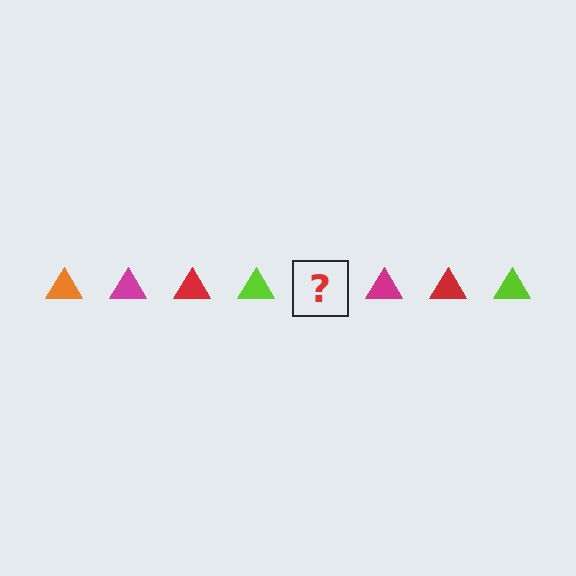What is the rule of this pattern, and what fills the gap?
The rule is that the pattern cycles through orange, magenta, red, lime triangles. The gap should be filled with an orange triangle.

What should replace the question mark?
The question mark should be replaced with an orange triangle.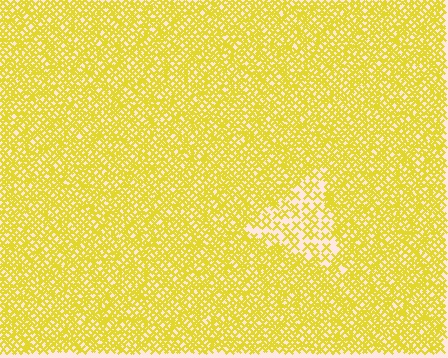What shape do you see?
I see a triangle.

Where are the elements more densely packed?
The elements are more densely packed outside the triangle boundary.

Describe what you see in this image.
The image contains small yellow elements arranged at two different densities. A triangle-shaped region is visible where the elements are less densely packed than the surrounding area.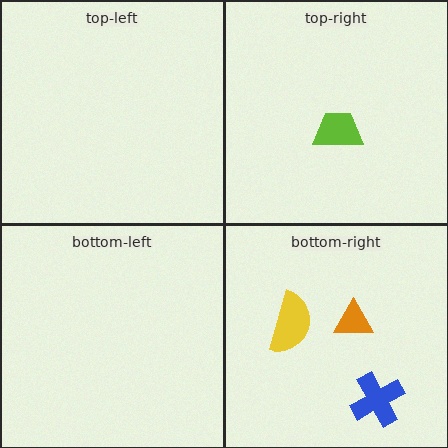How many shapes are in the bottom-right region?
3.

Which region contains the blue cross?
The bottom-right region.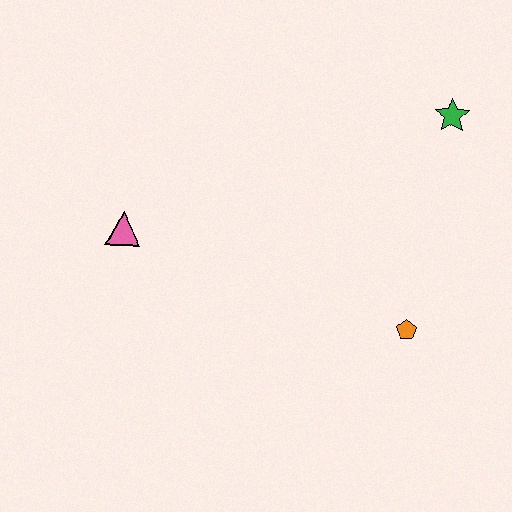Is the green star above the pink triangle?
Yes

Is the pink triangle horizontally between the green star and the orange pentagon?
No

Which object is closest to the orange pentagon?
The green star is closest to the orange pentagon.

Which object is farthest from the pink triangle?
The green star is farthest from the pink triangle.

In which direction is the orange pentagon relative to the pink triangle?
The orange pentagon is to the right of the pink triangle.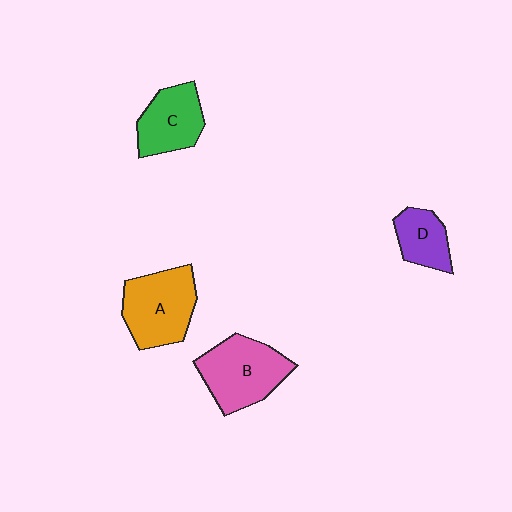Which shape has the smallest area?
Shape D (purple).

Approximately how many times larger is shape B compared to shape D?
Approximately 1.8 times.